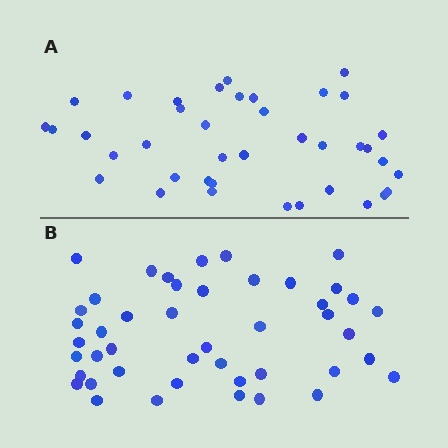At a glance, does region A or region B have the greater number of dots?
Region B (the bottom region) has more dots.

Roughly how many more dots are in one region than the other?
Region B has about 6 more dots than region A.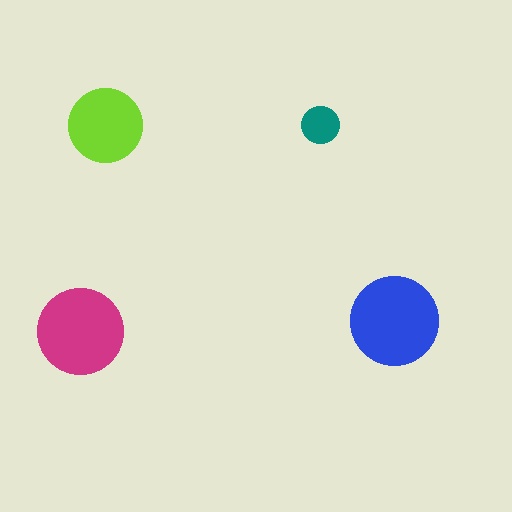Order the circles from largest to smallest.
the blue one, the magenta one, the lime one, the teal one.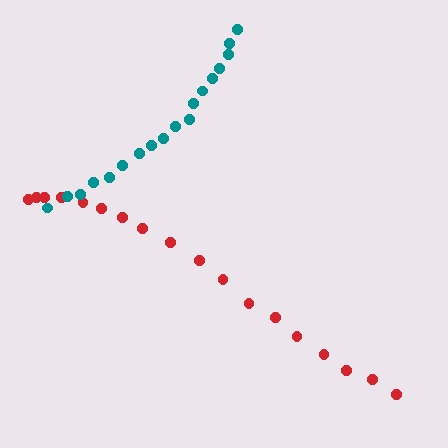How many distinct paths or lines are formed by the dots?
There are 2 distinct paths.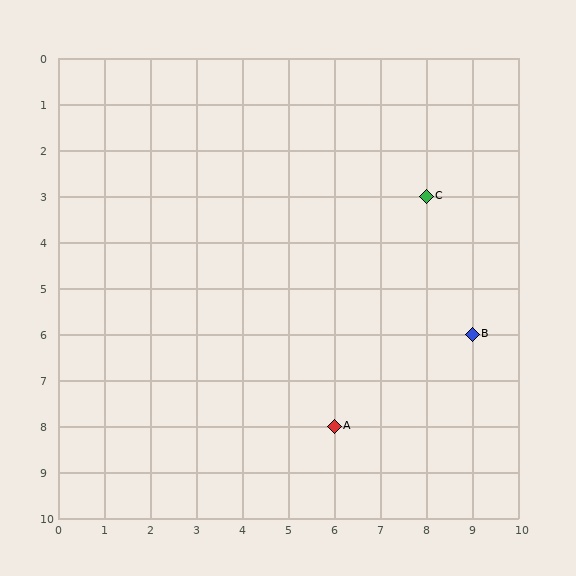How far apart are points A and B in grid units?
Points A and B are 3 columns and 2 rows apart (about 3.6 grid units diagonally).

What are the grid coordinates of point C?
Point C is at grid coordinates (8, 3).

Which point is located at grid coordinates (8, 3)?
Point C is at (8, 3).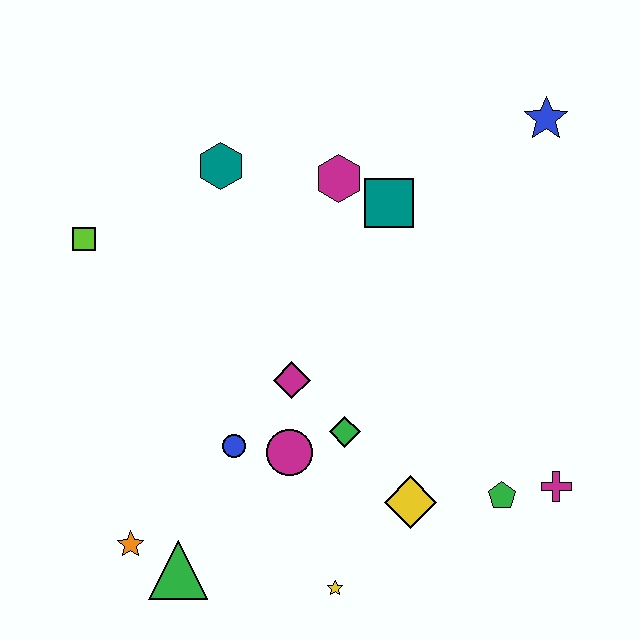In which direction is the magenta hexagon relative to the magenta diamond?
The magenta hexagon is above the magenta diamond.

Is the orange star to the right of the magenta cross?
No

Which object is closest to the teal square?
The magenta hexagon is closest to the teal square.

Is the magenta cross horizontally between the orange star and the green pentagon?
No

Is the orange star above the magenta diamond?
No